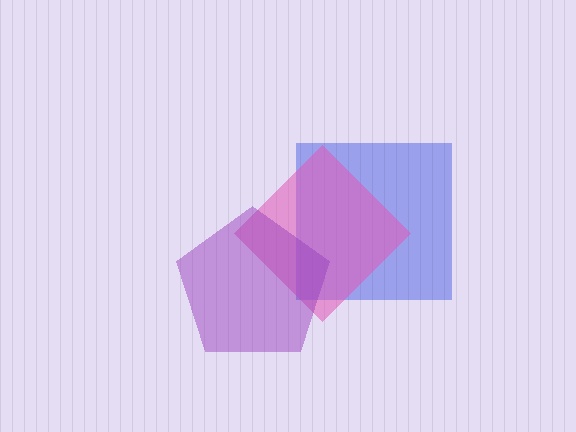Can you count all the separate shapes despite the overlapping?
Yes, there are 3 separate shapes.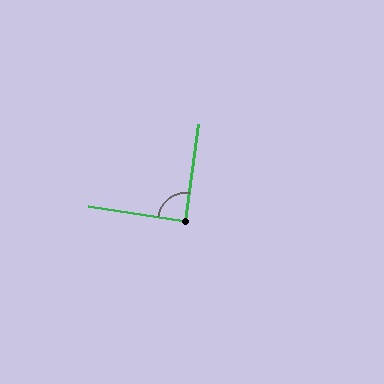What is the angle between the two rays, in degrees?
Approximately 89 degrees.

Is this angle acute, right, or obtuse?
It is approximately a right angle.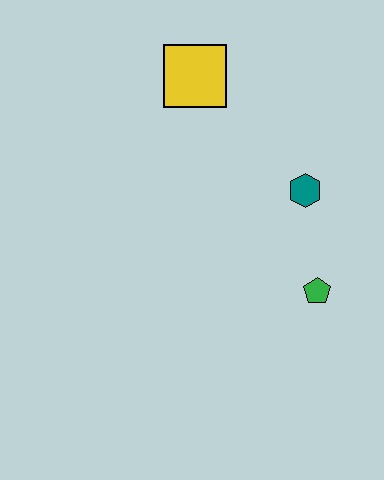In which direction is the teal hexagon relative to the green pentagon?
The teal hexagon is above the green pentagon.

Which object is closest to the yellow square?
The teal hexagon is closest to the yellow square.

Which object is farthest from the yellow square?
The green pentagon is farthest from the yellow square.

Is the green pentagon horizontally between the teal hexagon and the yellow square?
No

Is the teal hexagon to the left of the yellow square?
No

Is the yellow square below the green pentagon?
No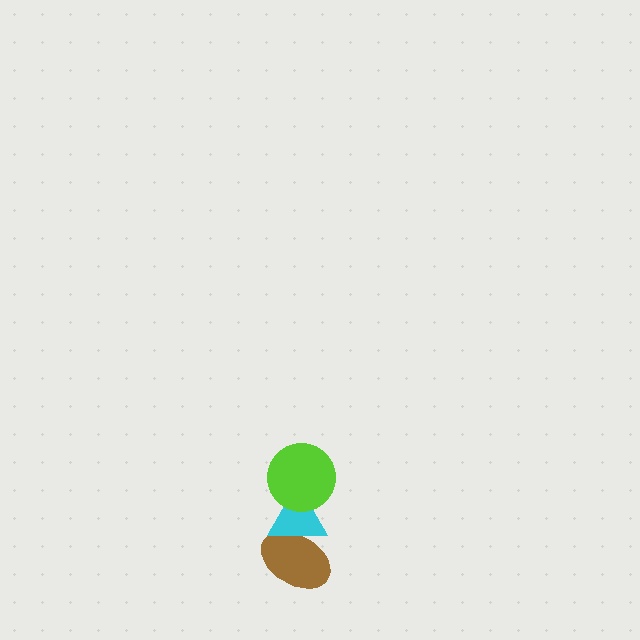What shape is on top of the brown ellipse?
The cyan triangle is on top of the brown ellipse.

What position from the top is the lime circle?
The lime circle is 1st from the top.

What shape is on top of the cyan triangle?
The lime circle is on top of the cyan triangle.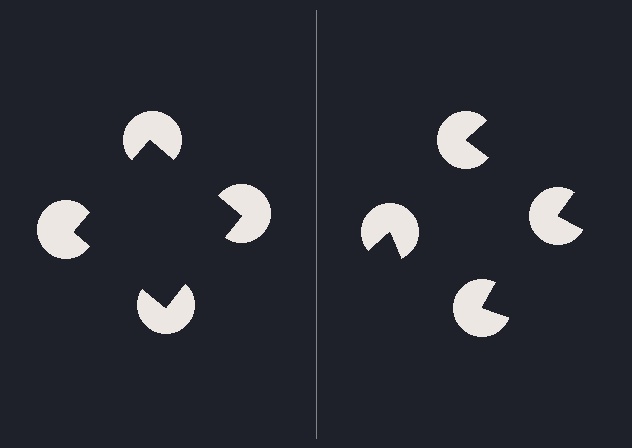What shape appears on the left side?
An illusory square.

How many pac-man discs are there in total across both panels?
8 — 4 on each side.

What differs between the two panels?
The pac-man discs are positioned identically on both sides; only the wedge orientations differ. On the left they align to a square; on the right they are misaligned.